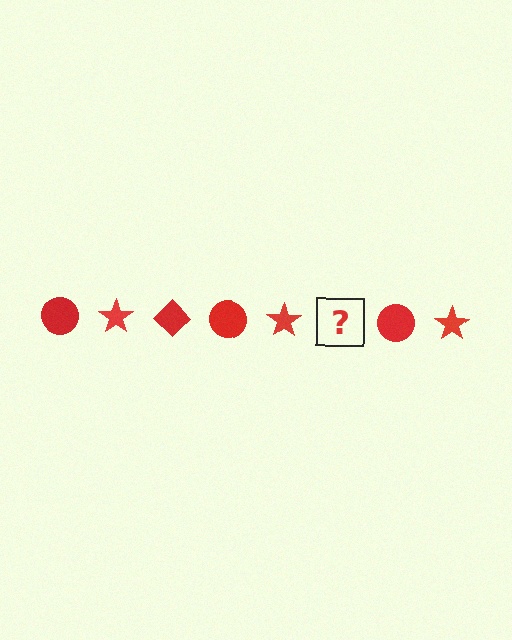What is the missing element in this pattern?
The missing element is a red diamond.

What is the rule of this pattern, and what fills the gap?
The rule is that the pattern cycles through circle, star, diamond shapes in red. The gap should be filled with a red diamond.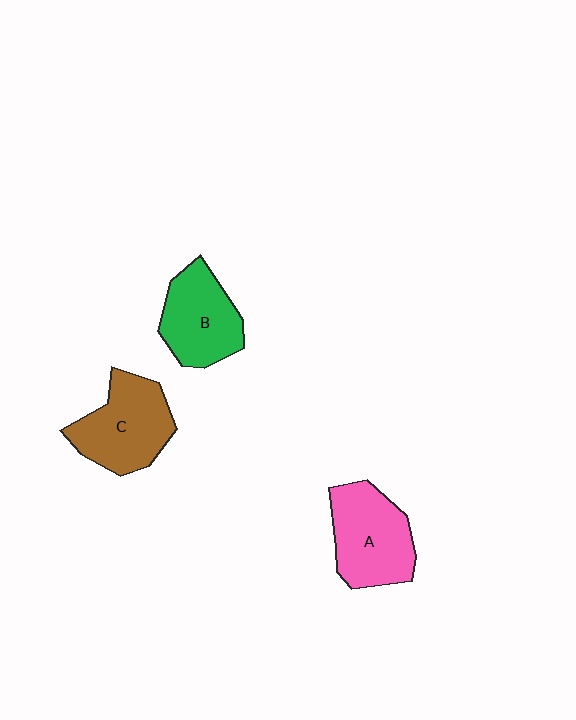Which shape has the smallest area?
Shape B (green).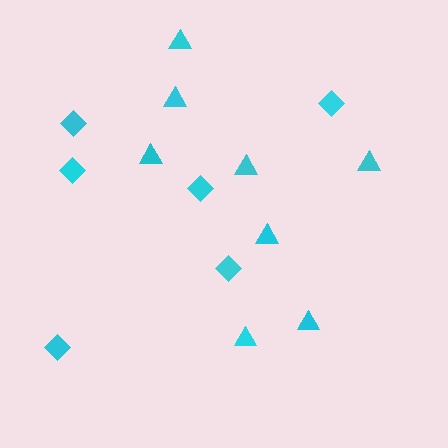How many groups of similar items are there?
There are 2 groups: one group of triangles (8) and one group of diamonds (6).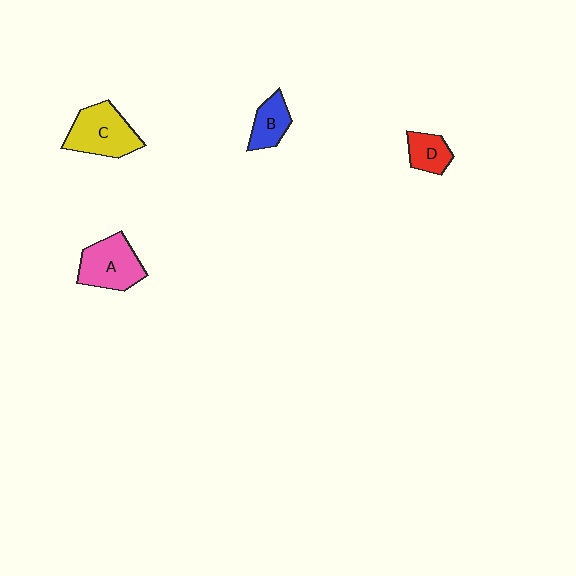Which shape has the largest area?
Shape C (yellow).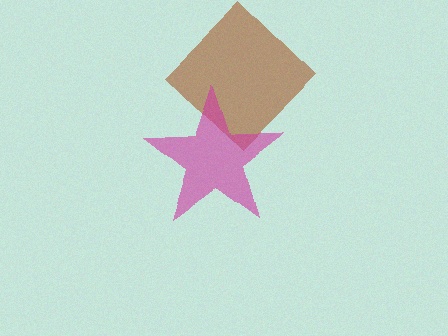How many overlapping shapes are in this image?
There are 2 overlapping shapes in the image.